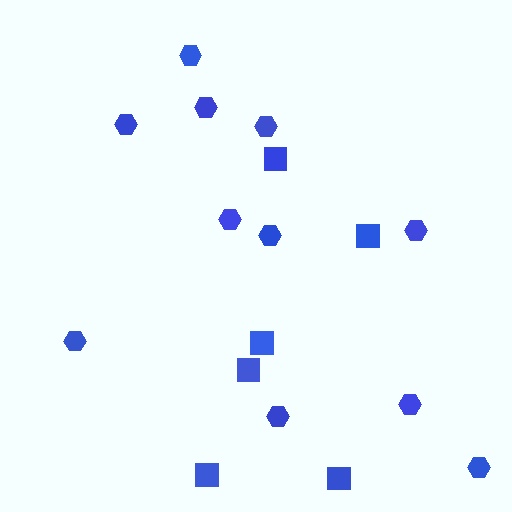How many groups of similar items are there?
There are 2 groups: one group of hexagons (11) and one group of squares (6).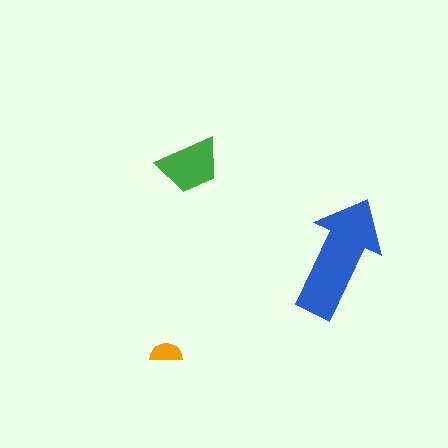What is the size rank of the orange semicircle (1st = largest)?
3rd.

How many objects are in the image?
There are 3 objects in the image.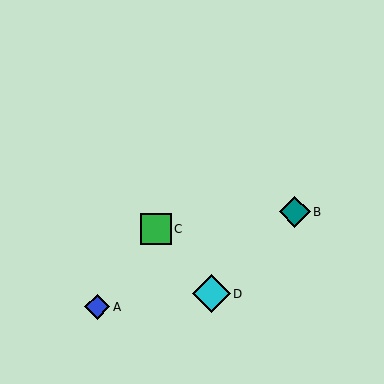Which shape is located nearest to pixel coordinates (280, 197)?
The teal diamond (labeled B) at (295, 212) is nearest to that location.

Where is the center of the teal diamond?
The center of the teal diamond is at (295, 212).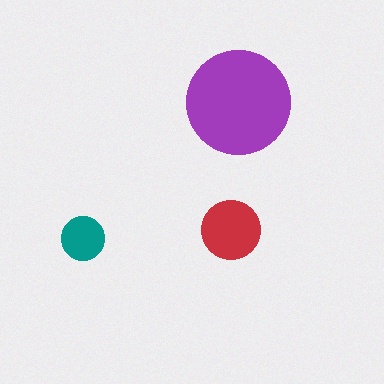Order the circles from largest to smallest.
the purple one, the red one, the teal one.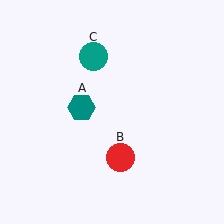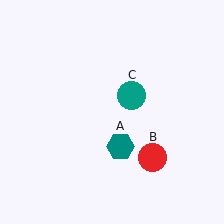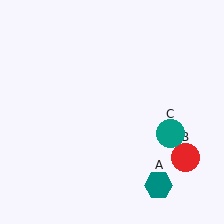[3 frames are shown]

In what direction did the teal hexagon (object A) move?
The teal hexagon (object A) moved down and to the right.